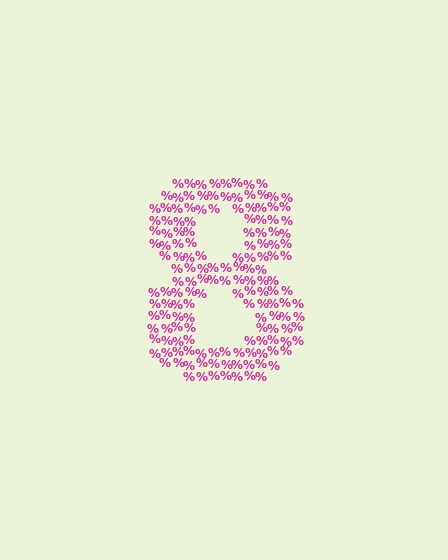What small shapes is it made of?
It is made of small percent signs.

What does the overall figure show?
The overall figure shows the digit 8.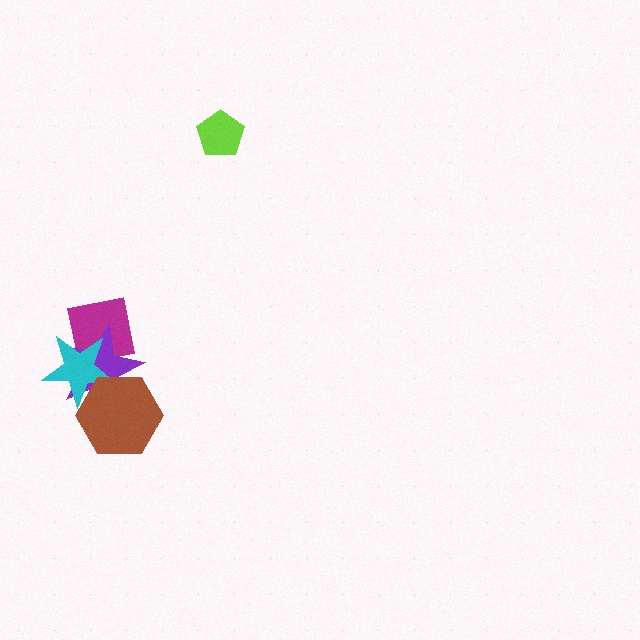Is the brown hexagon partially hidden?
No, no other shape covers it.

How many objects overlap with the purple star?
3 objects overlap with the purple star.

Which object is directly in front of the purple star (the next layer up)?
The cyan star is directly in front of the purple star.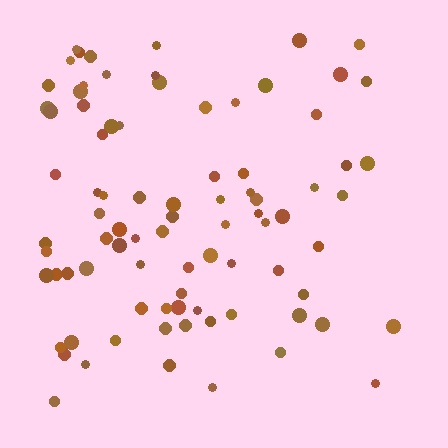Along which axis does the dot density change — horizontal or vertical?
Horizontal.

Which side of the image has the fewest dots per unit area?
The right.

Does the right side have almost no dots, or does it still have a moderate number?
Still a moderate number, just noticeably fewer than the left.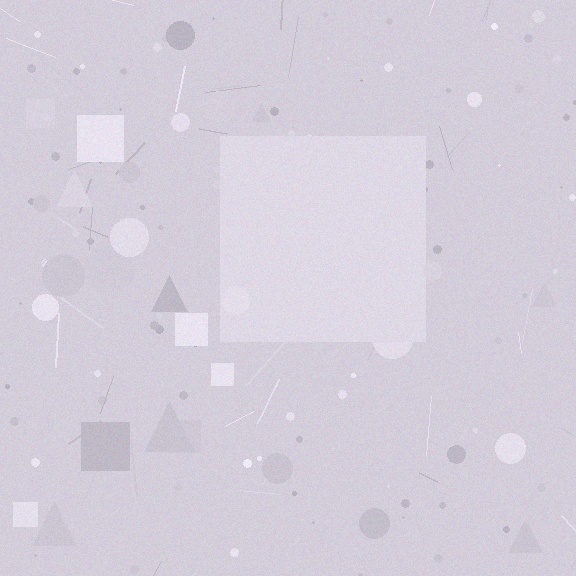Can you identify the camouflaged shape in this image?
The camouflaged shape is a square.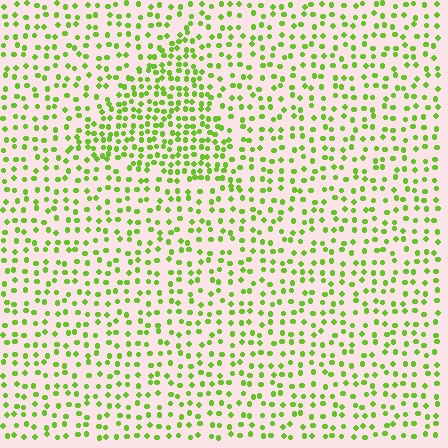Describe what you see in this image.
The image contains small lime elements arranged at two different densities. A triangle-shaped region is visible where the elements are more densely packed than the surrounding area.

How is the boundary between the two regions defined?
The boundary is defined by a change in element density (approximately 1.8x ratio). All elements are the same color, size, and shape.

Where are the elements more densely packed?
The elements are more densely packed inside the triangle boundary.